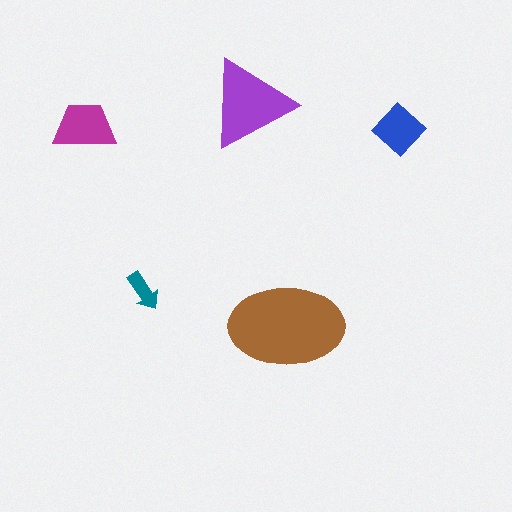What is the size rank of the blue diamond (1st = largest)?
4th.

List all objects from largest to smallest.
The brown ellipse, the purple triangle, the magenta trapezoid, the blue diamond, the teal arrow.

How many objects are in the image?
There are 5 objects in the image.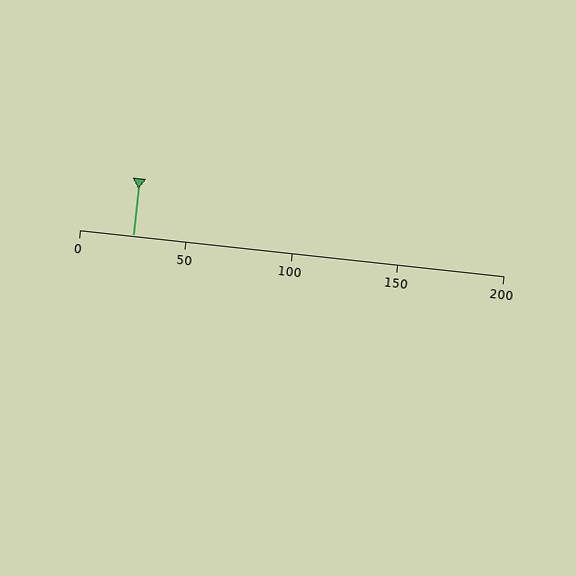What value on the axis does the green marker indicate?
The marker indicates approximately 25.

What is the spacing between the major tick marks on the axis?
The major ticks are spaced 50 apart.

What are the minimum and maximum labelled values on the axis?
The axis runs from 0 to 200.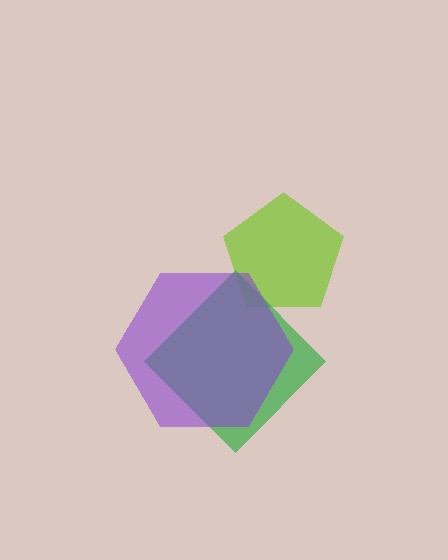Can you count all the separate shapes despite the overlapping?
Yes, there are 3 separate shapes.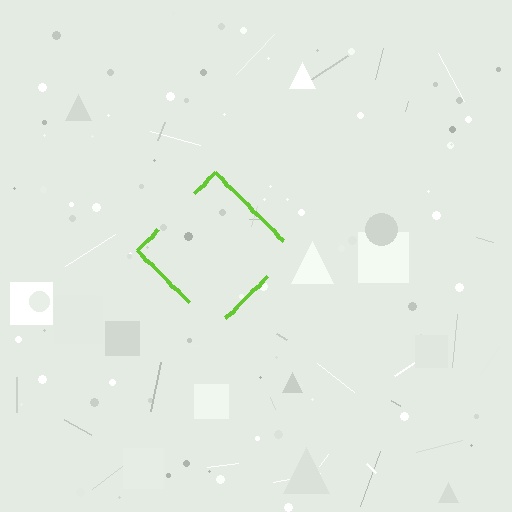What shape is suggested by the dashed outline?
The dashed outline suggests a diamond.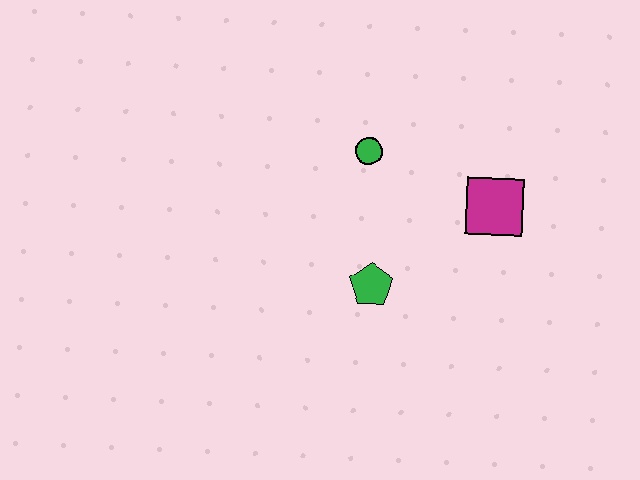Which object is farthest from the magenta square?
The green pentagon is farthest from the magenta square.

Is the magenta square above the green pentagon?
Yes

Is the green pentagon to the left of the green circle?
No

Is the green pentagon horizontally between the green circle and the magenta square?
Yes